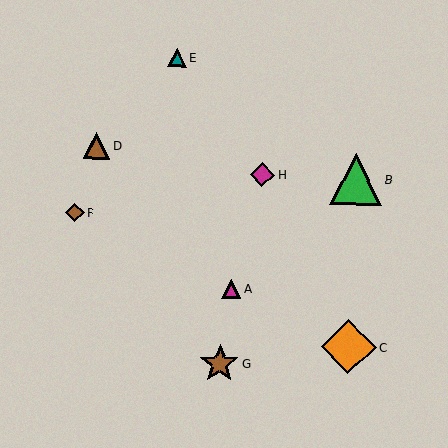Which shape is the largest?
The orange diamond (labeled C) is the largest.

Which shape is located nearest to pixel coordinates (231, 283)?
The magenta triangle (labeled A) at (231, 289) is nearest to that location.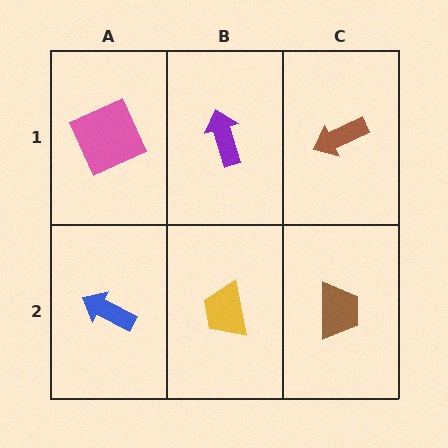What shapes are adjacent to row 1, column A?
A blue arrow (row 2, column A), a purple arrow (row 1, column B).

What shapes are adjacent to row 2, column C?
A brown arrow (row 1, column C), a yellow trapezoid (row 2, column B).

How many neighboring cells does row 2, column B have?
3.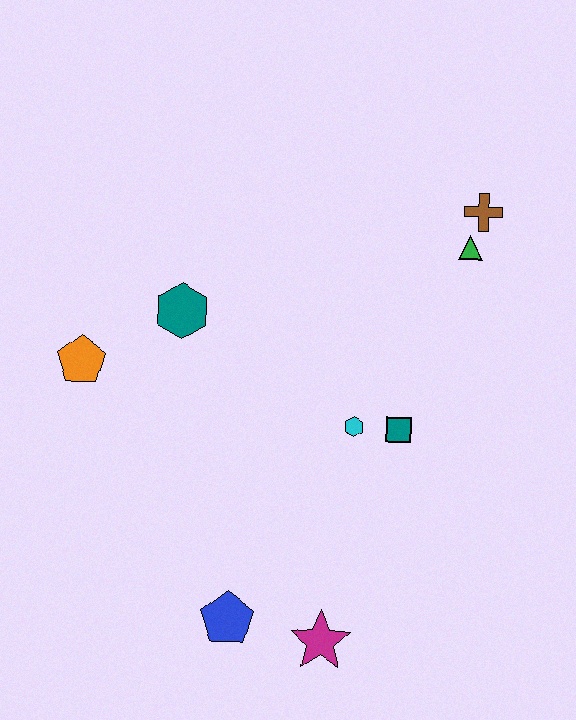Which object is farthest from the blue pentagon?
The brown cross is farthest from the blue pentagon.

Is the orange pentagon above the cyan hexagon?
Yes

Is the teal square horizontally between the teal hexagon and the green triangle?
Yes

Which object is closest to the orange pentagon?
The teal hexagon is closest to the orange pentagon.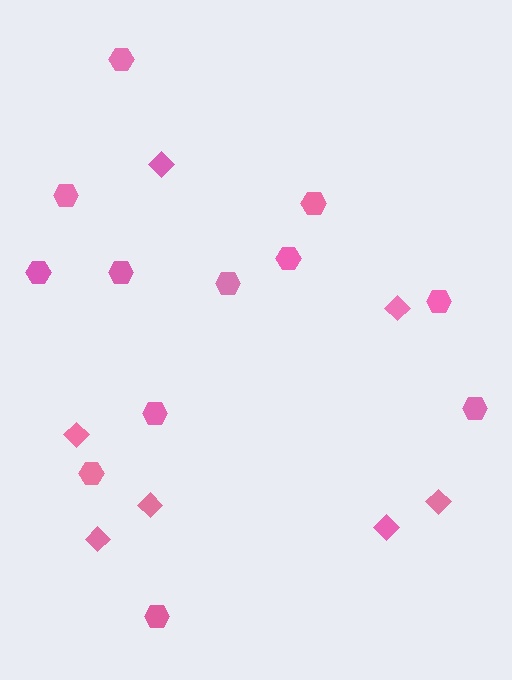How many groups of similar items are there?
There are 2 groups: one group of hexagons (12) and one group of diamonds (7).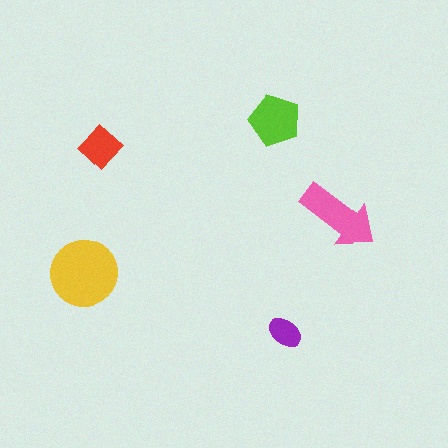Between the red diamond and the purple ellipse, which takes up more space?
The red diamond.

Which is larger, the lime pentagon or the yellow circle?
The yellow circle.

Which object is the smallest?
The purple ellipse.